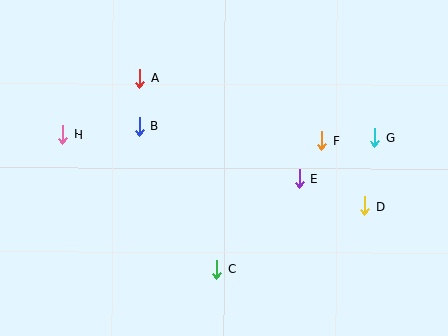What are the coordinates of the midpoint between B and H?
The midpoint between B and H is at (101, 130).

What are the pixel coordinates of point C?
Point C is at (216, 269).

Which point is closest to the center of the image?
Point E at (299, 179) is closest to the center.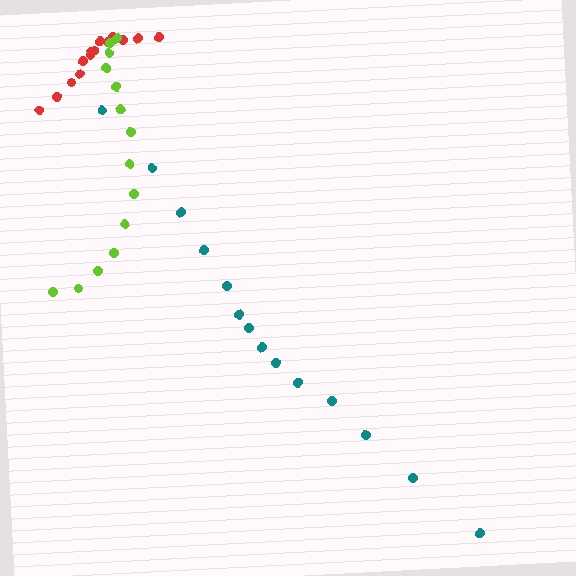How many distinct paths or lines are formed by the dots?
There are 3 distinct paths.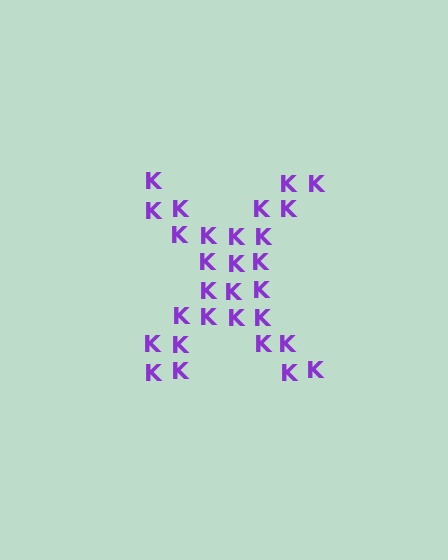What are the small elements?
The small elements are letter K's.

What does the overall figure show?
The overall figure shows the letter X.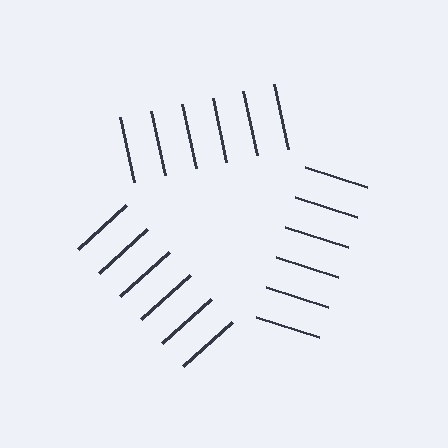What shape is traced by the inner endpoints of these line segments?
An illusory triangle — the line segments terminate on its edges but no continuous stroke is drawn.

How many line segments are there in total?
18 — 6 along each of the 3 edges.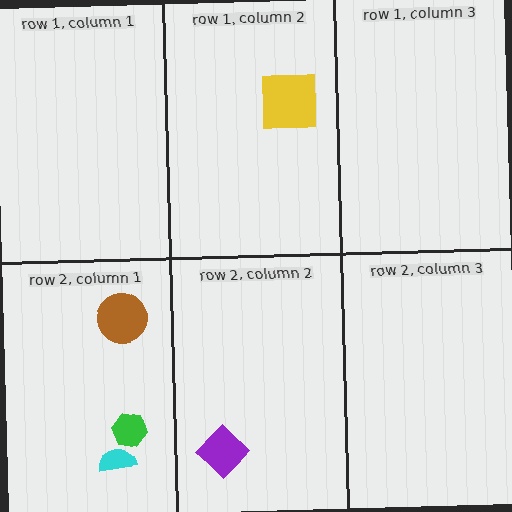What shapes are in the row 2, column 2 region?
The purple diamond.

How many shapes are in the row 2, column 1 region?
3.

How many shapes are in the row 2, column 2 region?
1.